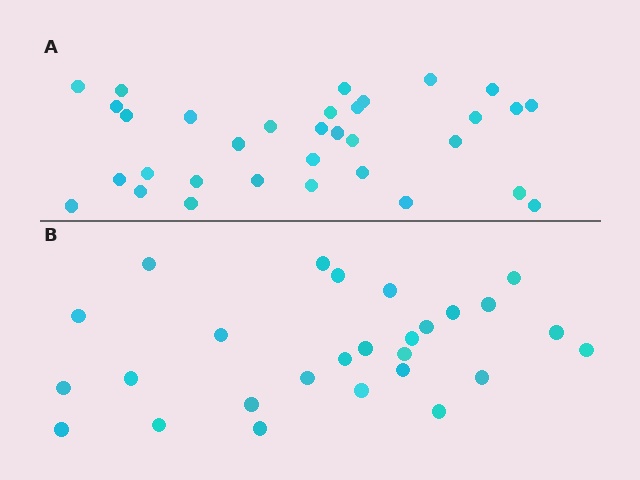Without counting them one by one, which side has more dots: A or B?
Region A (the top region) has more dots.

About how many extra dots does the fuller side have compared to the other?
Region A has about 6 more dots than region B.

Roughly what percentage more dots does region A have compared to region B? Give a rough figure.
About 20% more.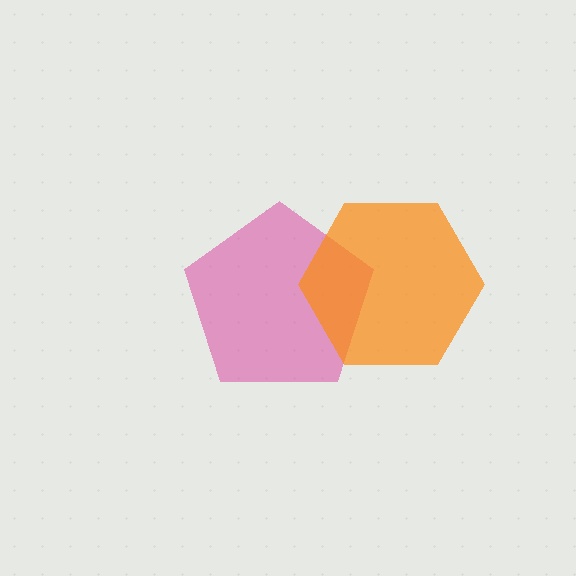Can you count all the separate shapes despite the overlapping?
Yes, there are 2 separate shapes.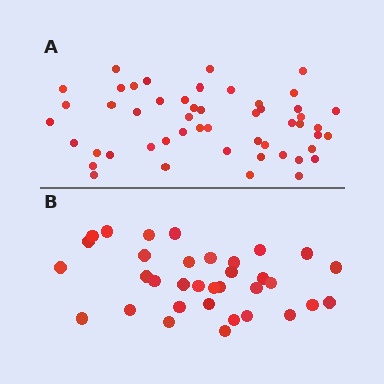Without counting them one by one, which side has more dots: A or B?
Region A (the top region) has more dots.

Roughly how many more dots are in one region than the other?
Region A has approximately 15 more dots than region B.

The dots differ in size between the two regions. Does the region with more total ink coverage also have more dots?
No. Region B has more total ink coverage because its dots are larger, but region A actually contains more individual dots. Total area can be misleading — the number of items is what matters here.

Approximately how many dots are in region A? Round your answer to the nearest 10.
About 50 dots. (The exact count is 51, which rounds to 50.)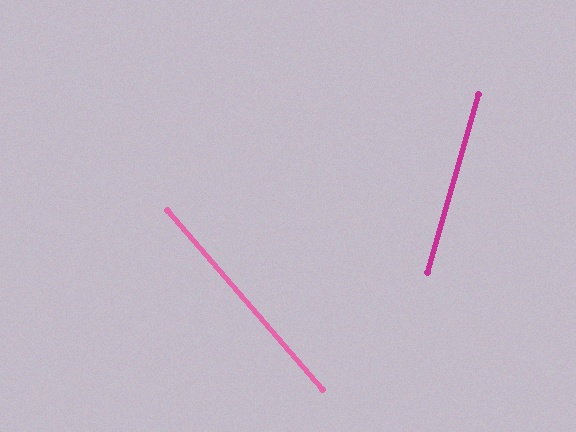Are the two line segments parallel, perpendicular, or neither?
Neither parallel nor perpendicular — they differ by about 57°.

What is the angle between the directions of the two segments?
Approximately 57 degrees.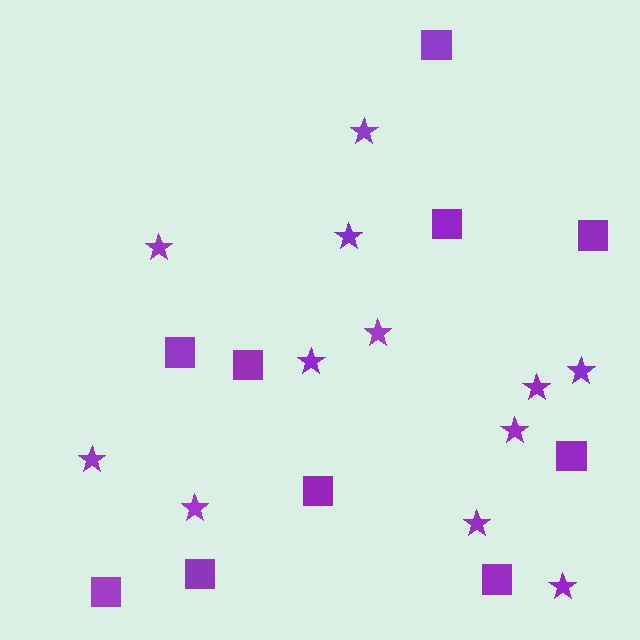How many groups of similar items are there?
There are 2 groups: one group of squares (10) and one group of stars (12).